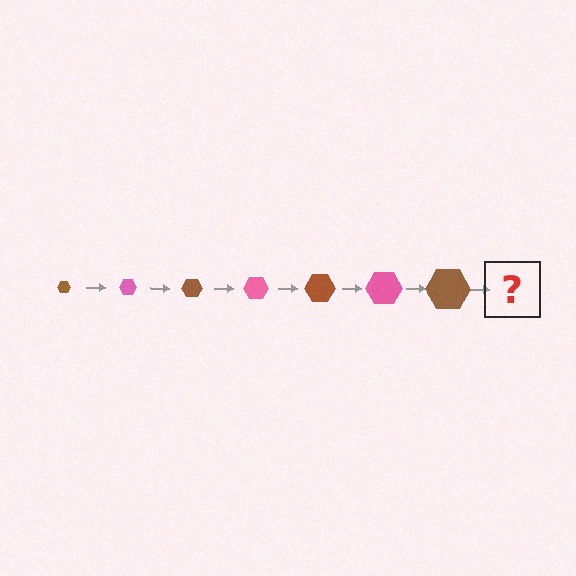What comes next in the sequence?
The next element should be a pink hexagon, larger than the previous one.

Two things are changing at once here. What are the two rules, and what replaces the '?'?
The two rules are that the hexagon grows larger each step and the color cycles through brown and pink. The '?' should be a pink hexagon, larger than the previous one.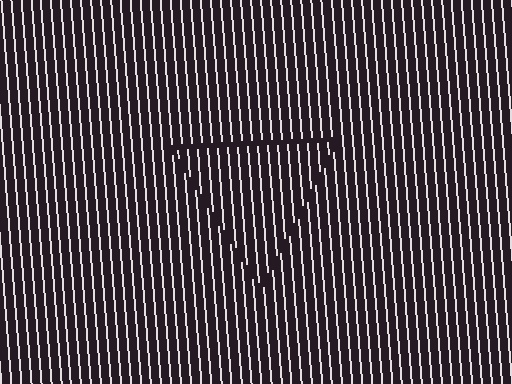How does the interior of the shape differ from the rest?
The interior of the shape contains the same grating, shifted by half a period — the contour is defined by the phase discontinuity where line-ends from the inner and outer gratings abut.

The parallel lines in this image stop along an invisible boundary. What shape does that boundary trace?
An illusory triangle. The interior of the shape contains the same grating, shifted by half a period — the contour is defined by the phase discontinuity where line-ends from the inner and outer gratings abut.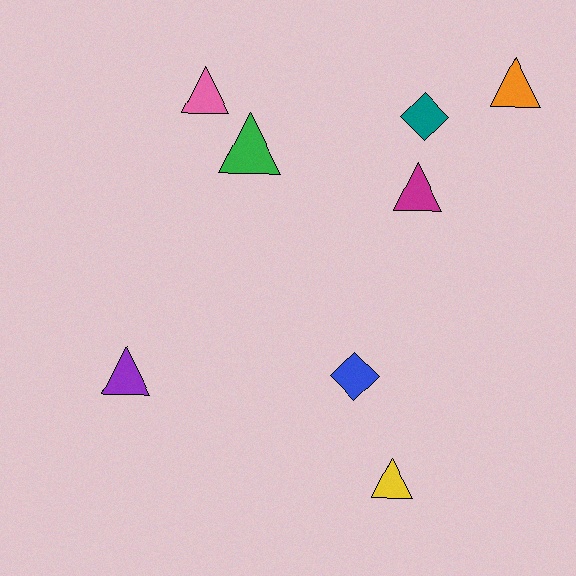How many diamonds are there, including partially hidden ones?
There are 2 diamonds.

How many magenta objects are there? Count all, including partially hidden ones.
There is 1 magenta object.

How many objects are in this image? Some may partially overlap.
There are 8 objects.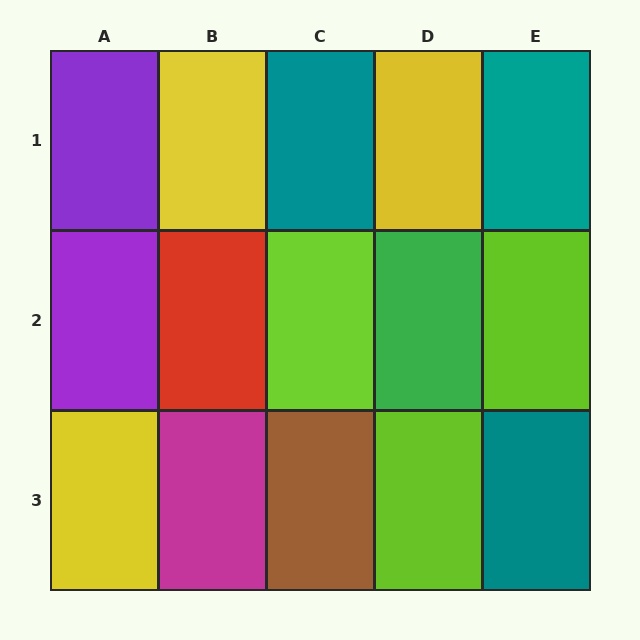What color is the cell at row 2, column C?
Lime.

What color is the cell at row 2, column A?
Purple.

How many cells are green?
1 cell is green.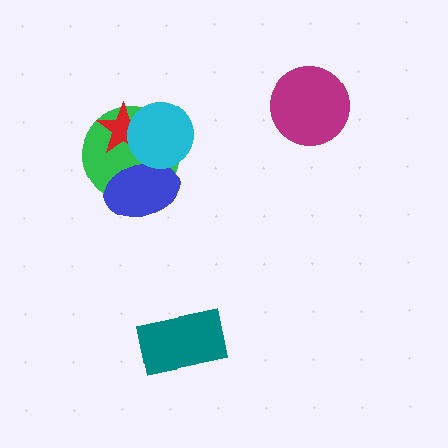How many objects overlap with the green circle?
3 objects overlap with the green circle.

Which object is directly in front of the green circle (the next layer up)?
The red star is directly in front of the green circle.